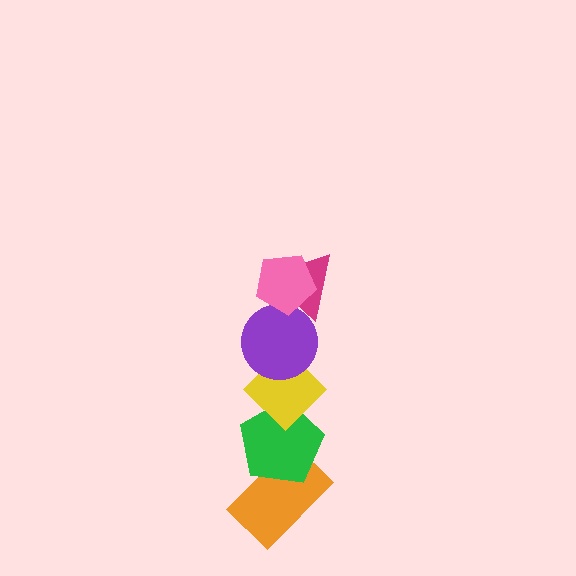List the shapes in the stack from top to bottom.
From top to bottom: the pink pentagon, the magenta triangle, the purple circle, the yellow diamond, the green pentagon, the orange rectangle.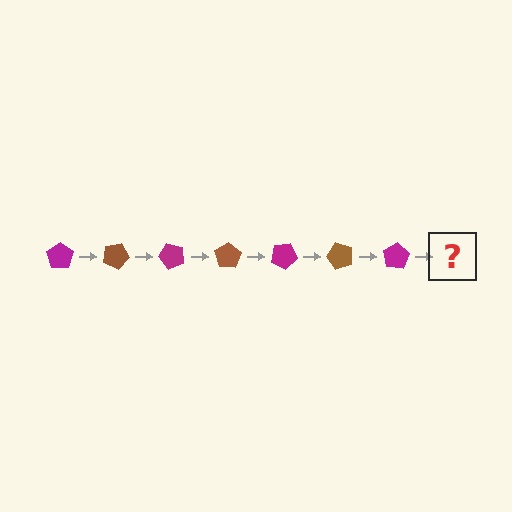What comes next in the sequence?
The next element should be a brown pentagon, rotated 175 degrees from the start.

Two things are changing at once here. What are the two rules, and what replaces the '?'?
The two rules are that it rotates 25 degrees each step and the color cycles through magenta and brown. The '?' should be a brown pentagon, rotated 175 degrees from the start.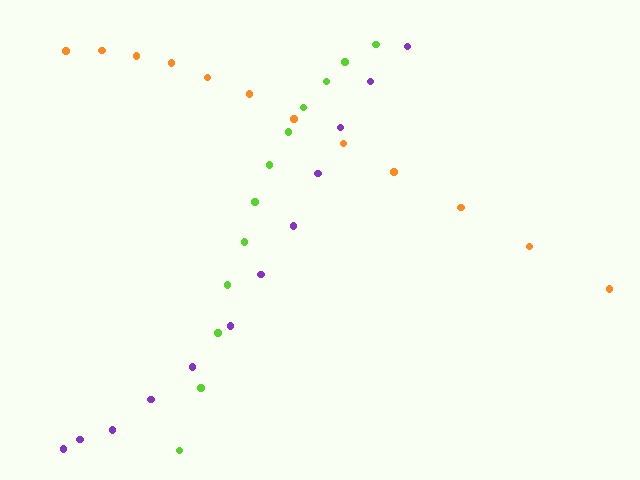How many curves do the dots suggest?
There are 3 distinct paths.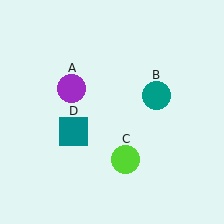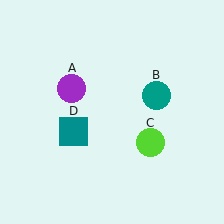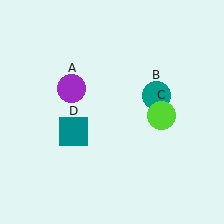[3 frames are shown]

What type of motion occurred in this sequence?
The lime circle (object C) rotated counterclockwise around the center of the scene.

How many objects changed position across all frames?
1 object changed position: lime circle (object C).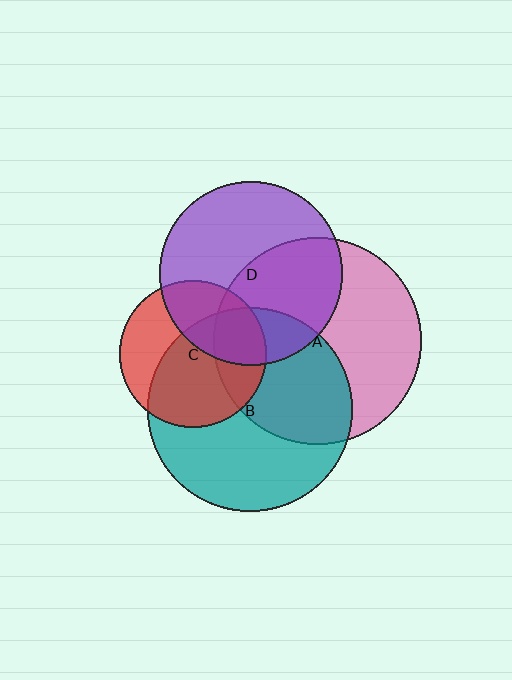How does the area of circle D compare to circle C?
Approximately 1.5 times.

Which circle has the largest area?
Circle A (pink).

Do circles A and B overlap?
Yes.